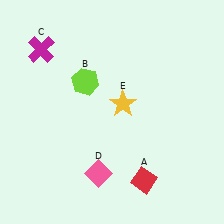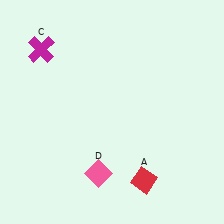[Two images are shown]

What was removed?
The yellow star (E), the lime hexagon (B) were removed in Image 2.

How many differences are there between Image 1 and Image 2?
There are 2 differences between the two images.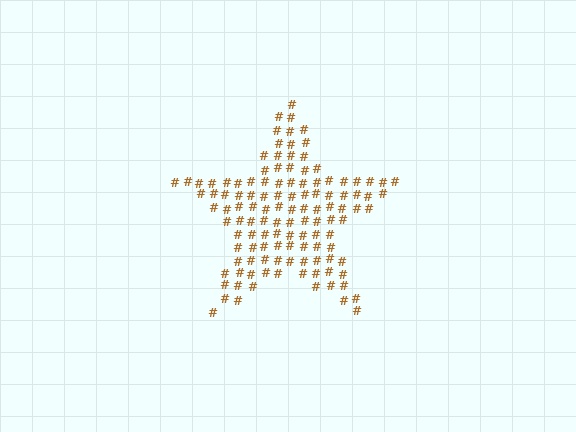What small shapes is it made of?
It is made of small hash symbols.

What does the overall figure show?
The overall figure shows a star.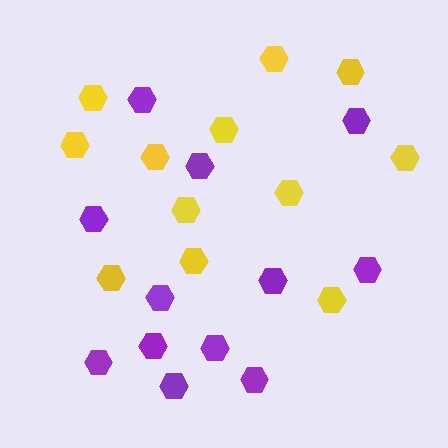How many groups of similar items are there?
There are 2 groups: one group of yellow hexagons (12) and one group of purple hexagons (12).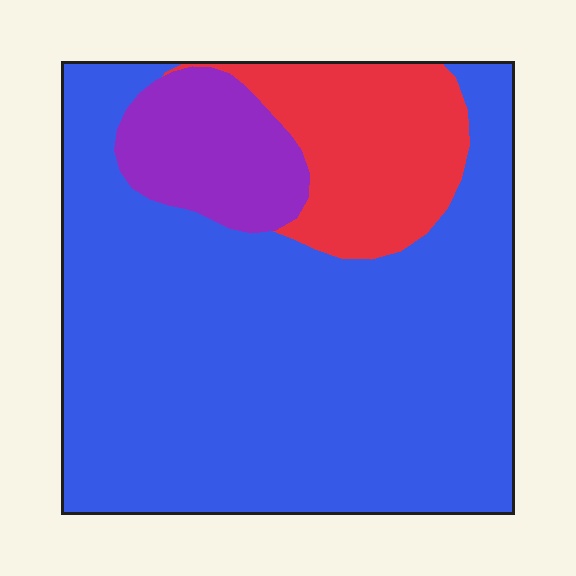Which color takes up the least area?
Purple, at roughly 10%.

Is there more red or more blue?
Blue.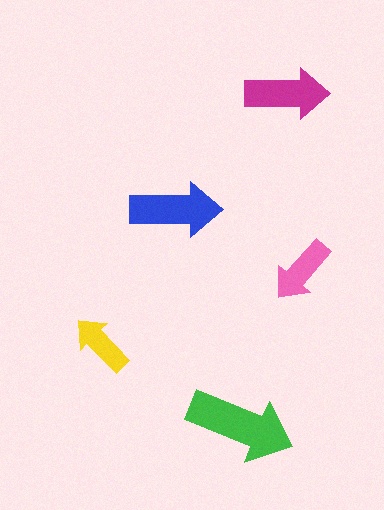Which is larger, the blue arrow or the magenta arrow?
The blue one.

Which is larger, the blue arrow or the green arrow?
The green one.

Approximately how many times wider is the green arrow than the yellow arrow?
About 1.5 times wider.